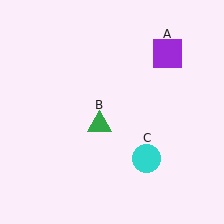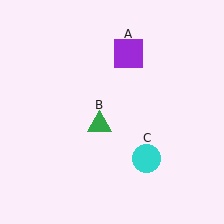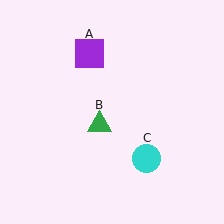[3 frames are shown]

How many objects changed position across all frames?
1 object changed position: purple square (object A).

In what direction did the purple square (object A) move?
The purple square (object A) moved left.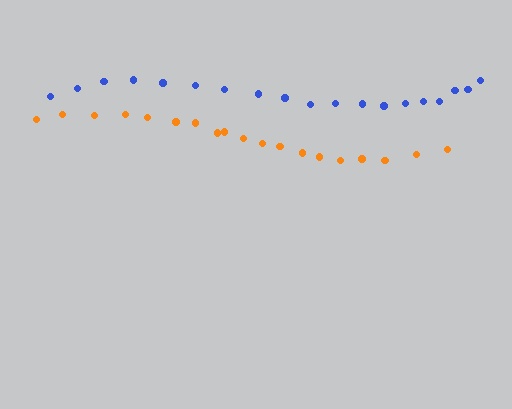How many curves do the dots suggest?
There are 2 distinct paths.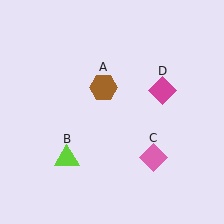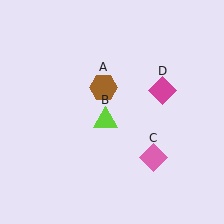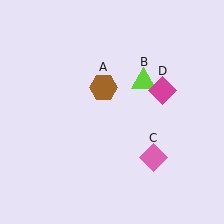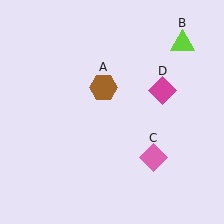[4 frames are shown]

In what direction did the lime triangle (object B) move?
The lime triangle (object B) moved up and to the right.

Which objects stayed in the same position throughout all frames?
Brown hexagon (object A) and pink diamond (object C) and magenta diamond (object D) remained stationary.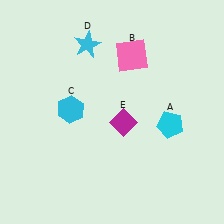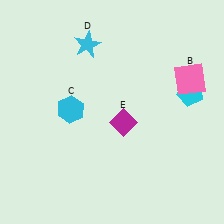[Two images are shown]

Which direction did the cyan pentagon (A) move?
The cyan pentagon (A) moved up.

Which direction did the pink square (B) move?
The pink square (B) moved right.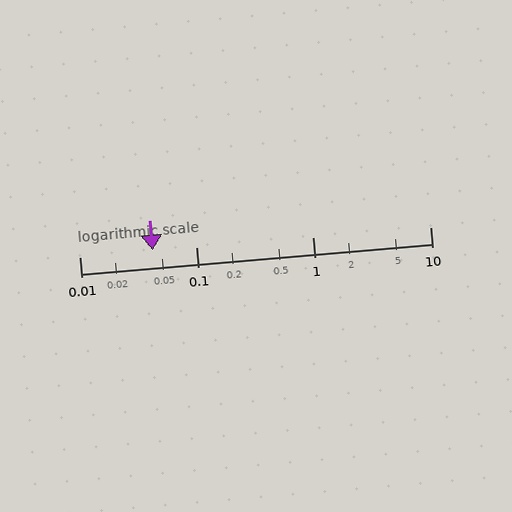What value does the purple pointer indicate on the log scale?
The pointer indicates approximately 0.042.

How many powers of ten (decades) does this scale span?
The scale spans 3 decades, from 0.01 to 10.